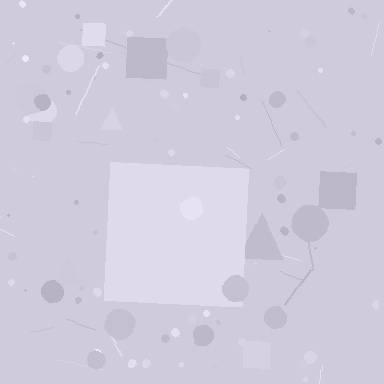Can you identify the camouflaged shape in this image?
The camouflaged shape is a square.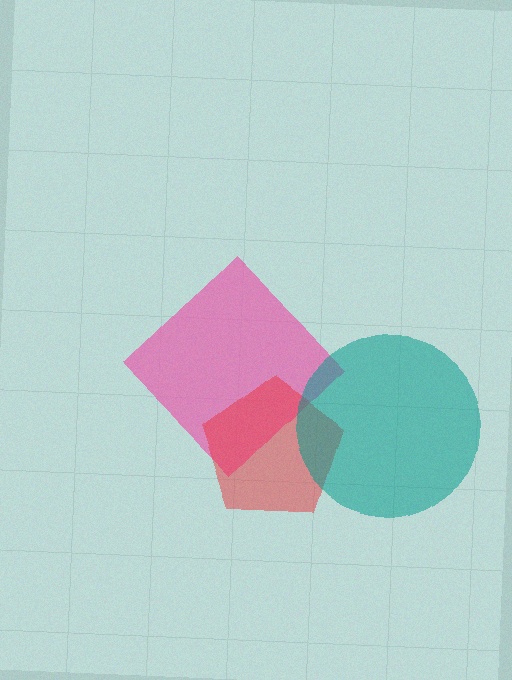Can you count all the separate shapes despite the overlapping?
Yes, there are 3 separate shapes.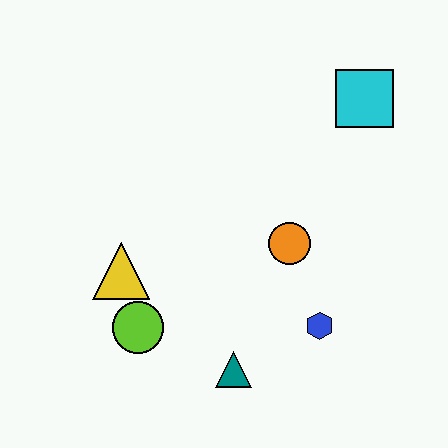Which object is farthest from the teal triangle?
The cyan square is farthest from the teal triangle.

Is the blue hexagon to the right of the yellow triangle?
Yes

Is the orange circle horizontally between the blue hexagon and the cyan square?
No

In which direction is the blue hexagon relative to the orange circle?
The blue hexagon is below the orange circle.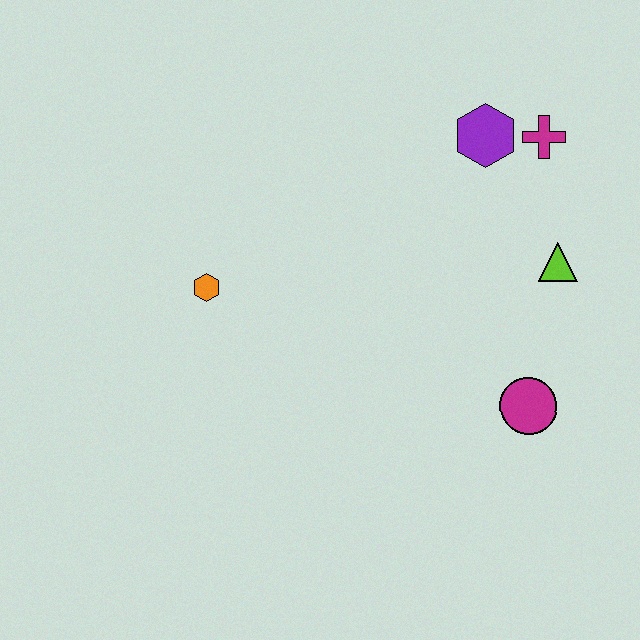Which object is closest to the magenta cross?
The purple hexagon is closest to the magenta cross.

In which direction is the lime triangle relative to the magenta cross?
The lime triangle is below the magenta cross.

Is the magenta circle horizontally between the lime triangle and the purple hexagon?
Yes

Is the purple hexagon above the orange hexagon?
Yes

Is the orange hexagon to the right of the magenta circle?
No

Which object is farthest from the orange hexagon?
The magenta cross is farthest from the orange hexagon.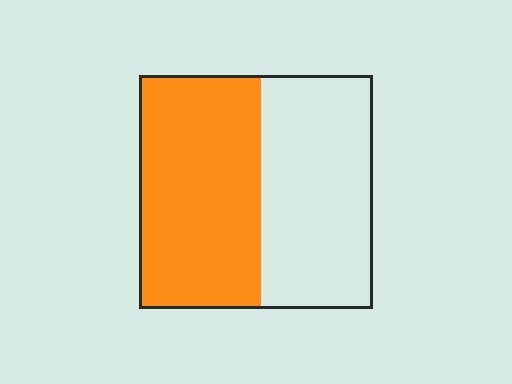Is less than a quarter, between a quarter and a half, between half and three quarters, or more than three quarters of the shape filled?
Between half and three quarters.